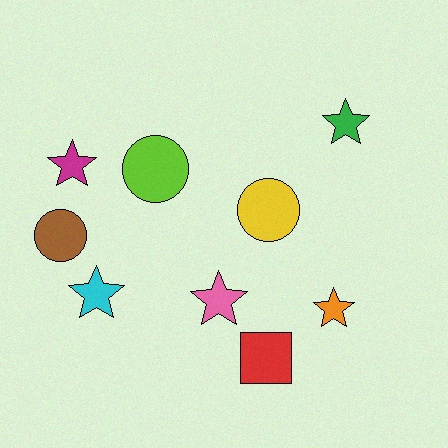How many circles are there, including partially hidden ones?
There are 3 circles.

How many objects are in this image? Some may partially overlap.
There are 9 objects.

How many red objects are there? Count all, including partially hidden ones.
There is 1 red object.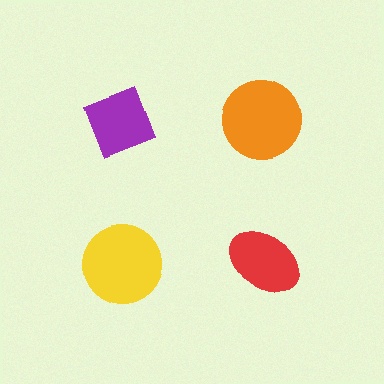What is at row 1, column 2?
An orange circle.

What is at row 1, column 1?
A purple diamond.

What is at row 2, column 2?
A red ellipse.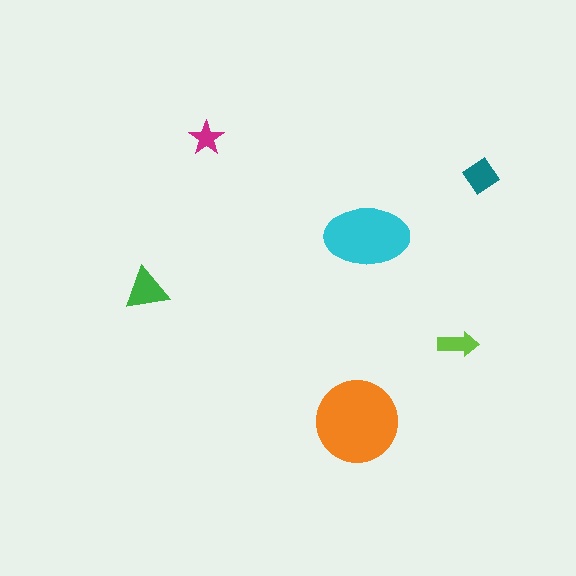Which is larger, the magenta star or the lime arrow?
The lime arrow.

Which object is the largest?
The orange circle.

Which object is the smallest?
The magenta star.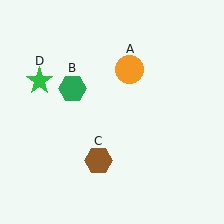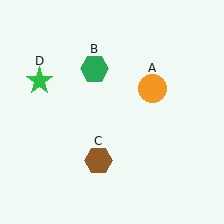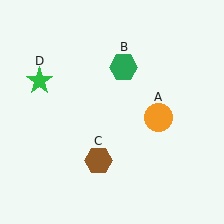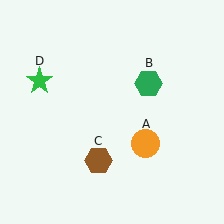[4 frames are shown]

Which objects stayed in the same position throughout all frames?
Brown hexagon (object C) and green star (object D) remained stationary.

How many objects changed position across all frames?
2 objects changed position: orange circle (object A), green hexagon (object B).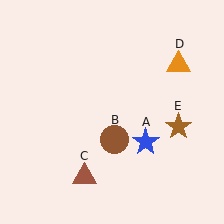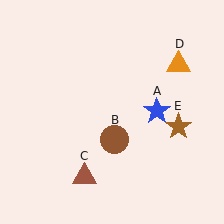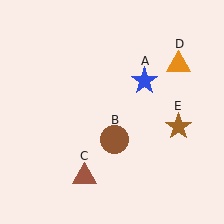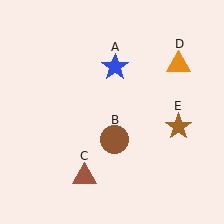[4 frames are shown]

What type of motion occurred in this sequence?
The blue star (object A) rotated counterclockwise around the center of the scene.